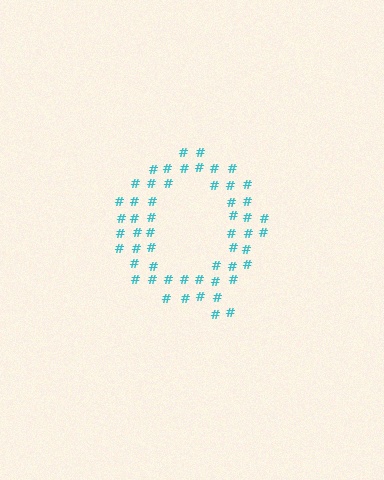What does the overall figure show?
The overall figure shows the letter Q.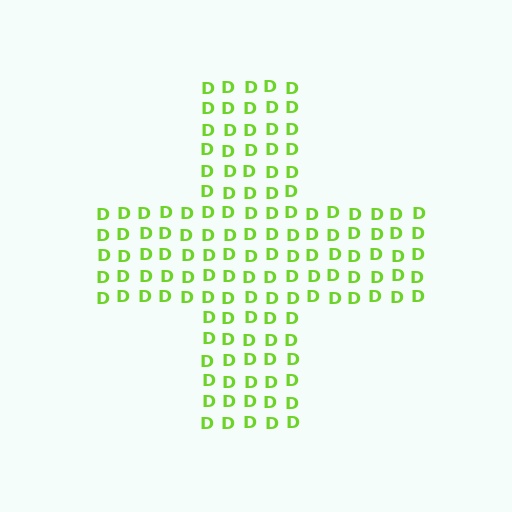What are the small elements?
The small elements are letter D's.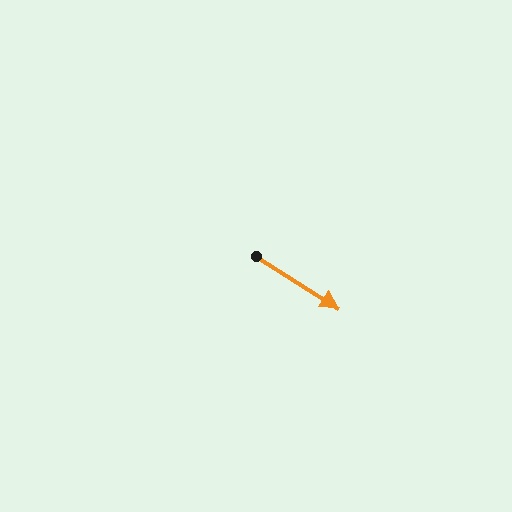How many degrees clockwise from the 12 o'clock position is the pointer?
Approximately 122 degrees.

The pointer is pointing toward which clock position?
Roughly 4 o'clock.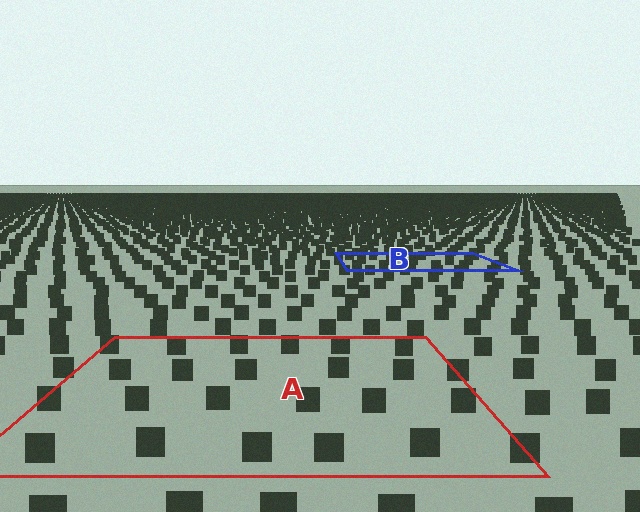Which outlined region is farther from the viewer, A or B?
Region B is farther from the viewer — the texture elements inside it appear smaller and more densely packed.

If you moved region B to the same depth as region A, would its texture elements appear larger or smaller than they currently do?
They would appear larger. At a closer depth, the same texture elements are projected at a bigger on-screen size.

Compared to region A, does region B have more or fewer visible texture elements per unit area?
Region B has more texture elements per unit area — they are packed more densely because it is farther away.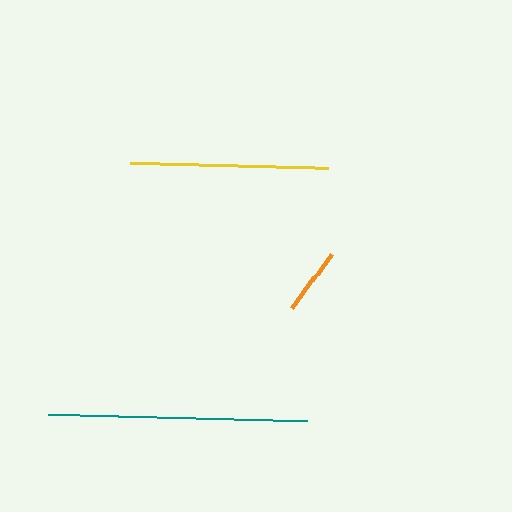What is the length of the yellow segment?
The yellow segment is approximately 198 pixels long.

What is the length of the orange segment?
The orange segment is approximately 67 pixels long.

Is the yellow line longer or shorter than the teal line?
The teal line is longer than the yellow line.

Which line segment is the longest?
The teal line is the longest at approximately 259 pixels.